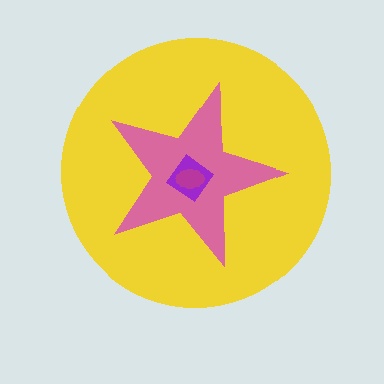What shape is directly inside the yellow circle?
The pink star.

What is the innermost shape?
The magenta ellipse.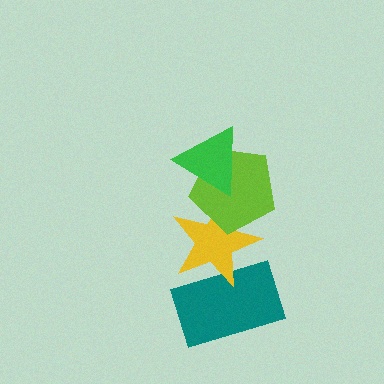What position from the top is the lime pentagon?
The lime pentagon is 2nd from the top.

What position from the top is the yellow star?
The yellow star is 3rd from the top.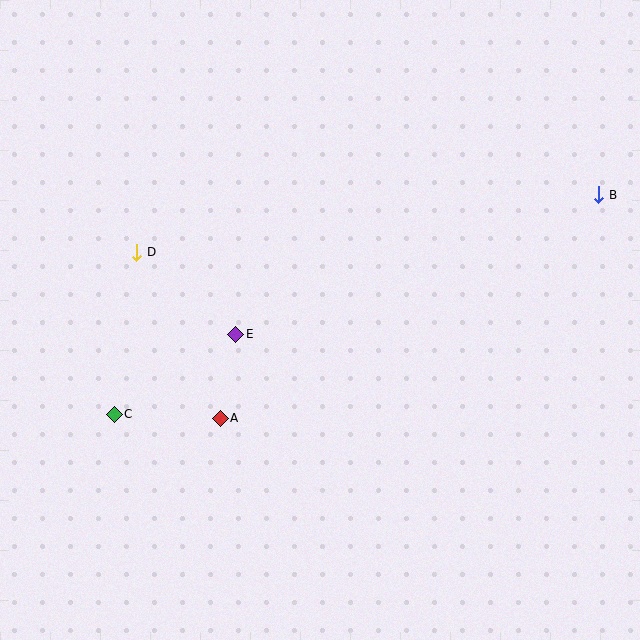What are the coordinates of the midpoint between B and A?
The midpoint between B and A is at (410, 307).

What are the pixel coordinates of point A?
Point A is at (220, 418).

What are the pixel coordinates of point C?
Point C is at (114, 414).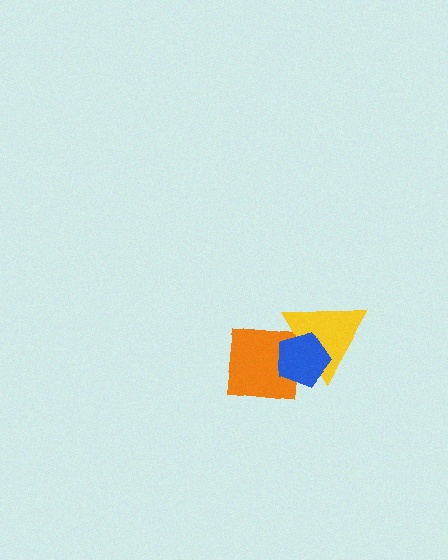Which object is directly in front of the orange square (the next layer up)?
The yellow triangle is directly in front of the orange square.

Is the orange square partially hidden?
Yes, it is partially covered by another shape.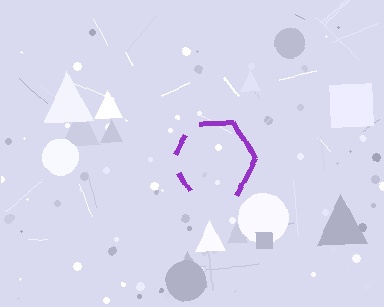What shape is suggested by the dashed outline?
The dashed outline suggests a hexagon.